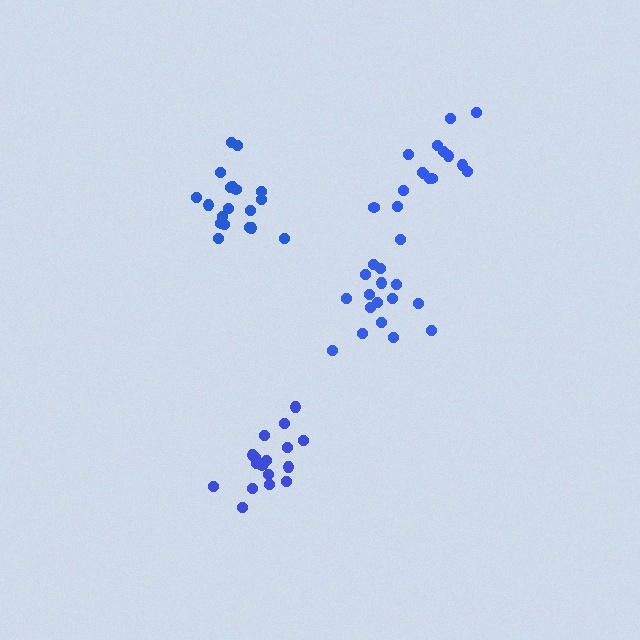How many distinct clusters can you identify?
There are 4 distinct clusters.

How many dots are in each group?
Group 1: 19 dots, Group 2: 17 dots, Group 3: 15 dots, Group 4: 17 dots (68 total).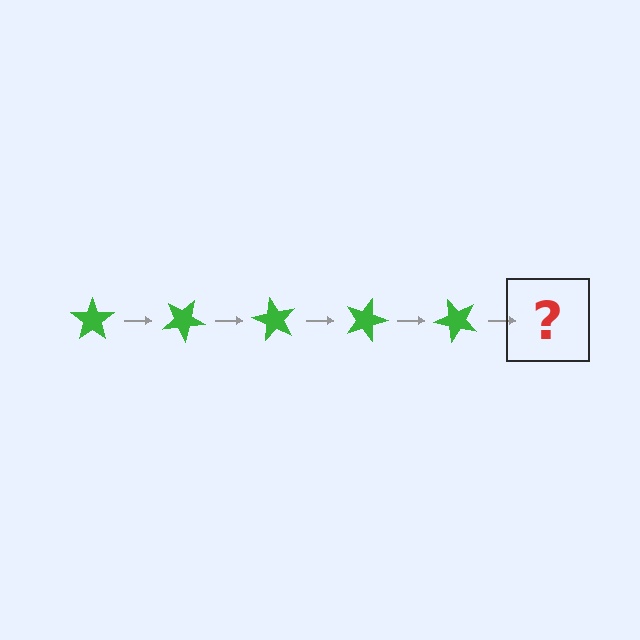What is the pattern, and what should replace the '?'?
The pattern is that the star rotates 30 degrees each step. The '?' should be a green star rotated 150 degrees.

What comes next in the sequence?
The next element should be a green star rotated 150 degrees.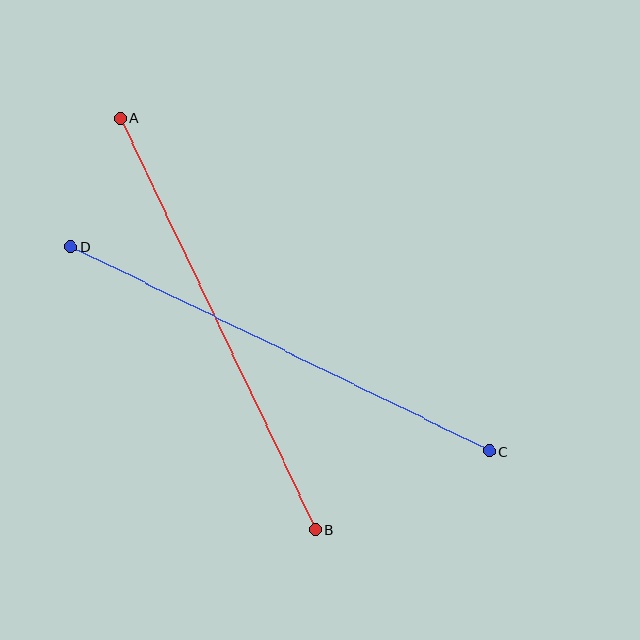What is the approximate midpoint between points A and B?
The midpoint is at approximately (218, 324) pixels.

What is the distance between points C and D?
The distance is approximately 466 pixels.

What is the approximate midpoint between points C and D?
The midpoint is at approximately (280, 349) pixels.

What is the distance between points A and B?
The distance is approximately 455 pixels.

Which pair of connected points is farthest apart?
Points C and D are farthest apart.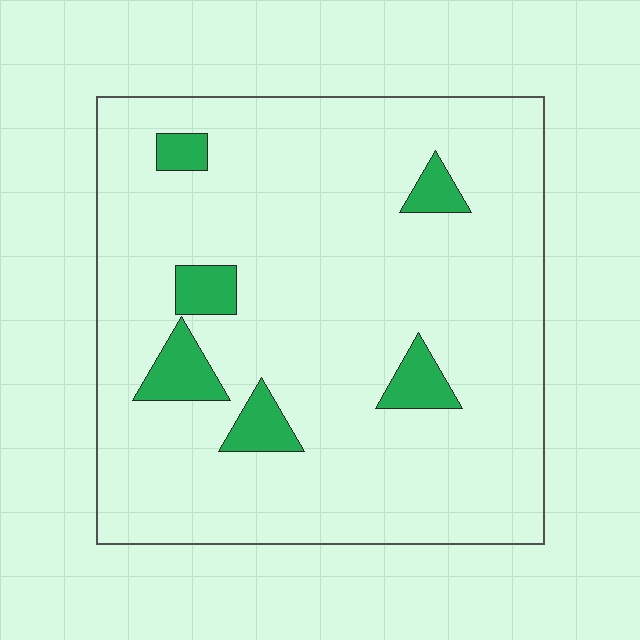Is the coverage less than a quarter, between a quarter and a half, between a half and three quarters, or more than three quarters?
Less than a quarter.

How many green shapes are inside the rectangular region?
6.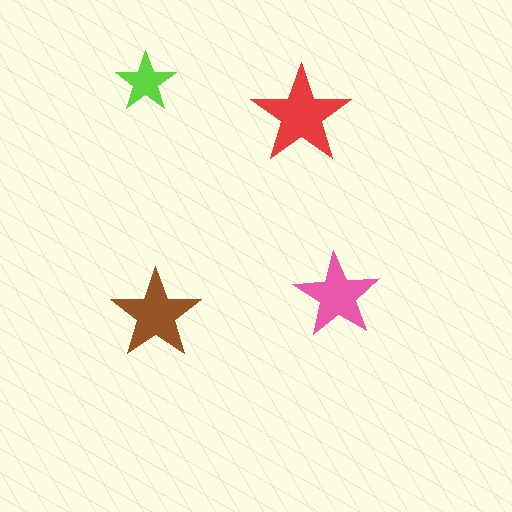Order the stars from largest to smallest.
the red one, the brown one, the pink one, the lime one.